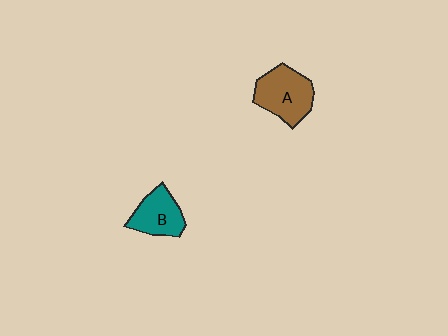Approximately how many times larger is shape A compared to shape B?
Approximately 1.3 times.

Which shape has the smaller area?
Shape B (teal).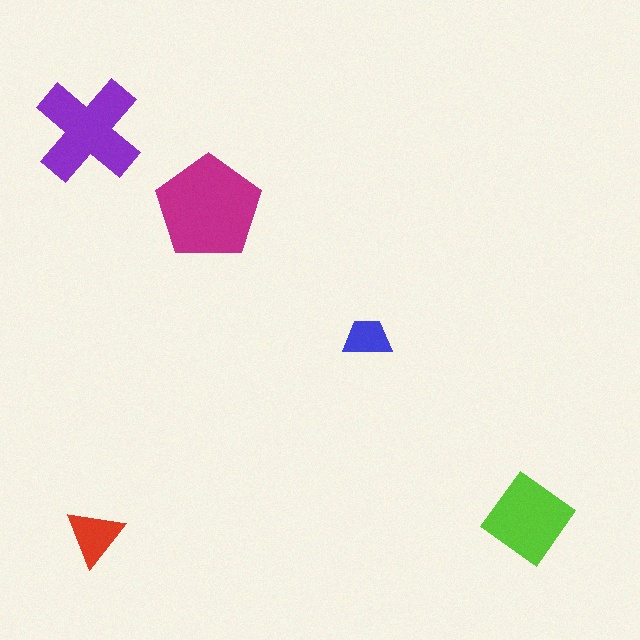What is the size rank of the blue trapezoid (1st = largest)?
5th.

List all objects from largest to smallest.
The magenta pentagon, the purple cross, the lime diamond, the red triangle, the blue trapezoid.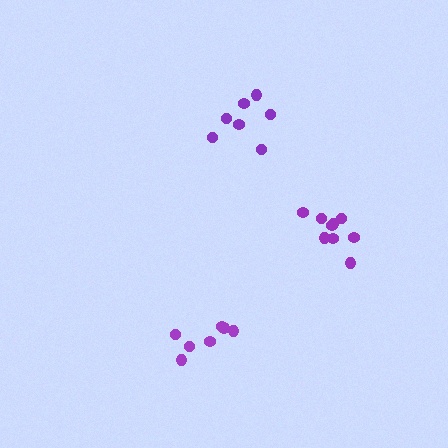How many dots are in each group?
Group 1: 7 dots, Group 2: 9 dots, Group 3: 7 dots (23 total).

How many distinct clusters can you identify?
There are 3 distinct clusters.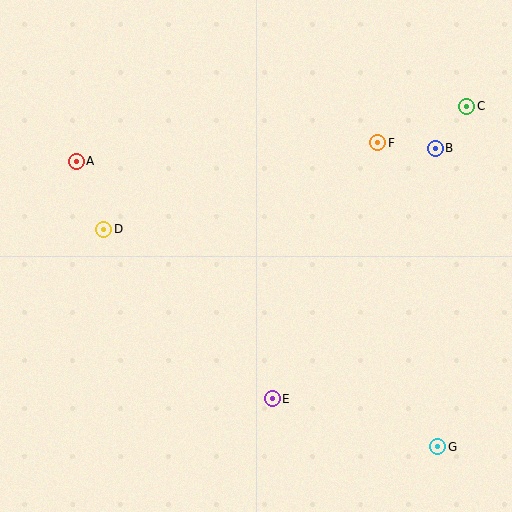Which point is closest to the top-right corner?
Point C is closest to the top-right corner.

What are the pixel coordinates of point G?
Point G is at (438, 447).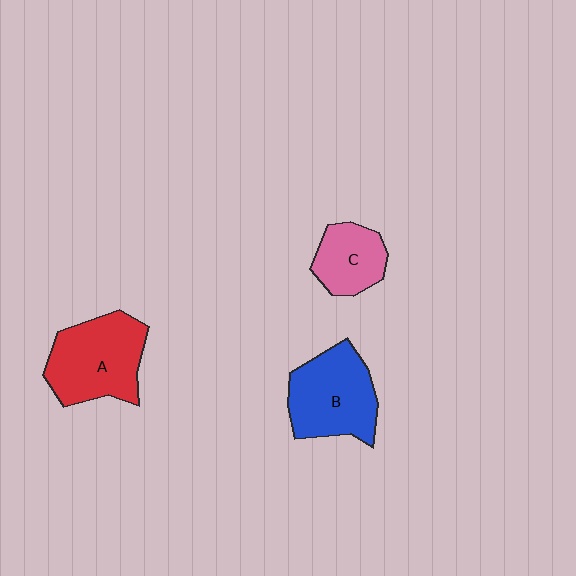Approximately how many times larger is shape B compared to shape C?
Approximately 1.6 times.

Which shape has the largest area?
Shape A (red).